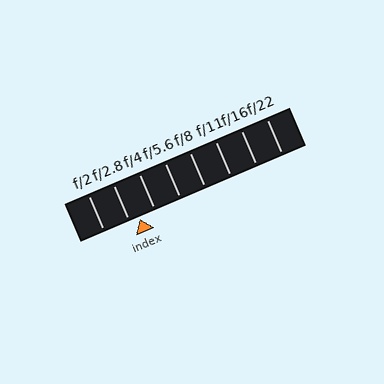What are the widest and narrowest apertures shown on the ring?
The widest aperture shown is f/2 and the narrowest is f/22.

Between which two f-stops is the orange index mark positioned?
The index mark is between f/2.8 and f/4.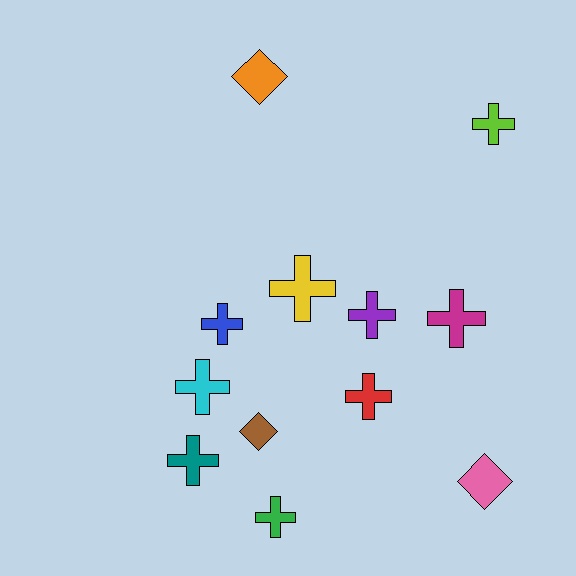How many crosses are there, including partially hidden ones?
There are 9 crosses.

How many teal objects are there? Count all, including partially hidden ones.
There is 1 teal object.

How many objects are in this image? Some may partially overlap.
There are 12 objects.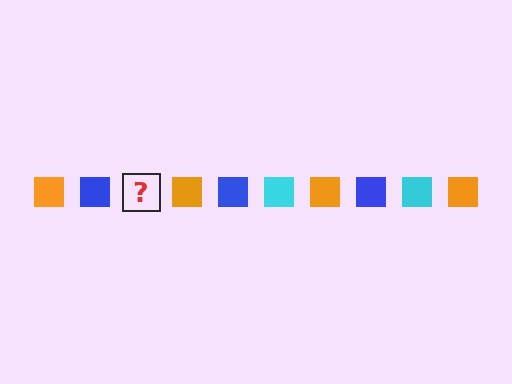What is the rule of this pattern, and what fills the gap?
The rule is that the pattern cycles through orange, blue, cyan squares. The gap should be filled with a cyan square.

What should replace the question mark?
The question mark should be replaced with a cyan square.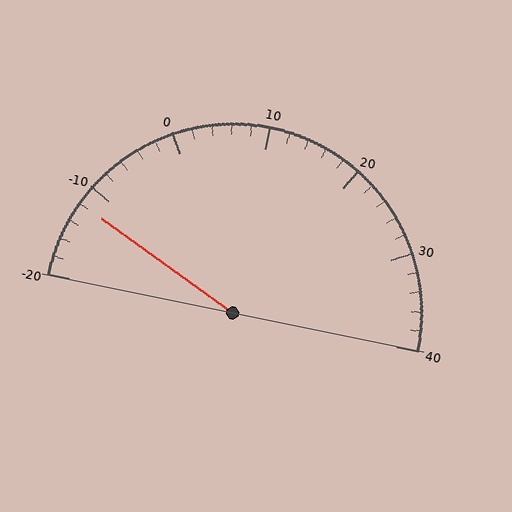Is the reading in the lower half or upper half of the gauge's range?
The reading is in the lower half of the range (-20 to 40).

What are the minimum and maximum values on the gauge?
The gauge ranges from -20 to 40.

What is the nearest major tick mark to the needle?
The nearest major tick mark is -10.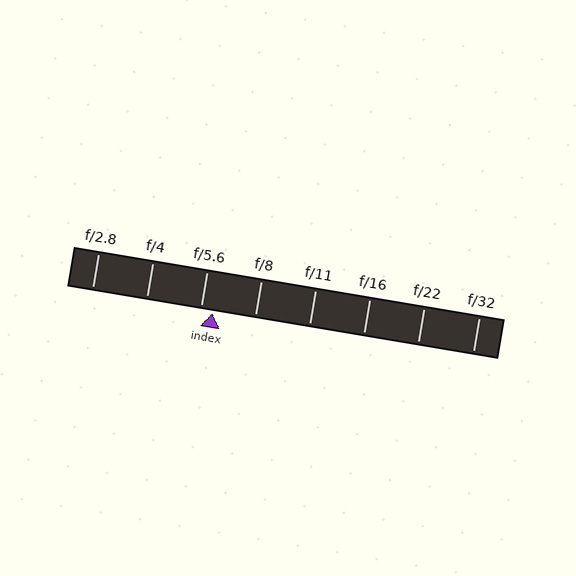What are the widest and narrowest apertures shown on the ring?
The widest aperture shown is f/2.8 and the narrowest is f/32.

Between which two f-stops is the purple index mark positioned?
The index mark is between f/5.6 and f/8.